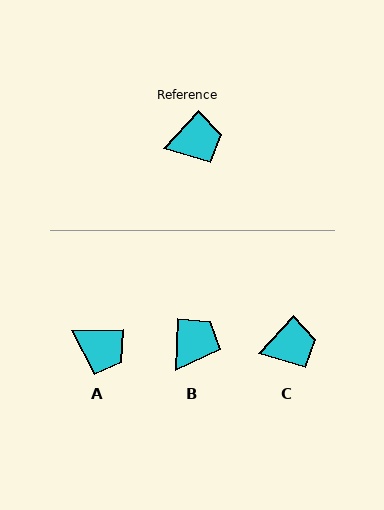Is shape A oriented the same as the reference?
No, it is off by about 45 degrees.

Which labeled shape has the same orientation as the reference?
C.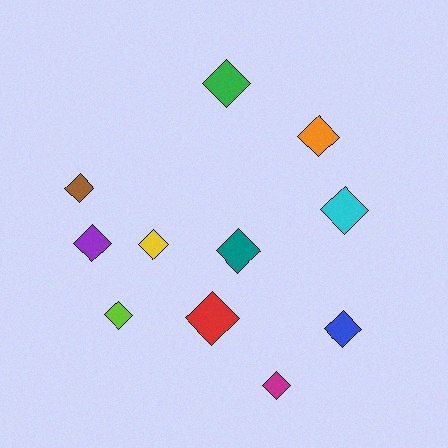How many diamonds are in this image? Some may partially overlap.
There are 11 diamonds.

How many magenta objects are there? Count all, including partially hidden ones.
There is 1 magenta object.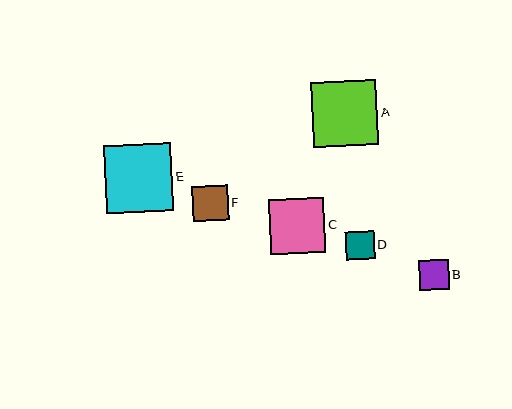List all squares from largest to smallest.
From largest to smallest: E, A, C, F, B, D.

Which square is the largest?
Square E is the largest with a size of approximately 67 pixels.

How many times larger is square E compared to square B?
Square E is approximately 2.3 times the size of square B.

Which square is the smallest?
Square D is the smallest with a size of approximately 29 pixels.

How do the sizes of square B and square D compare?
Square B and square D are approximately the same size.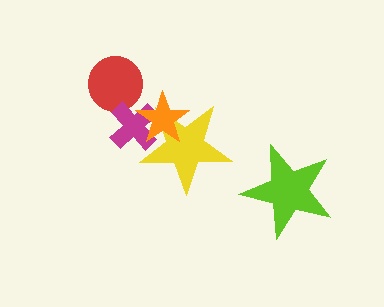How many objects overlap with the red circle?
1 object overlaps with the red circle.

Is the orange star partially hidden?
No, no other shape covers it.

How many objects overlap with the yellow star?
2 objects overlap with the yellow star.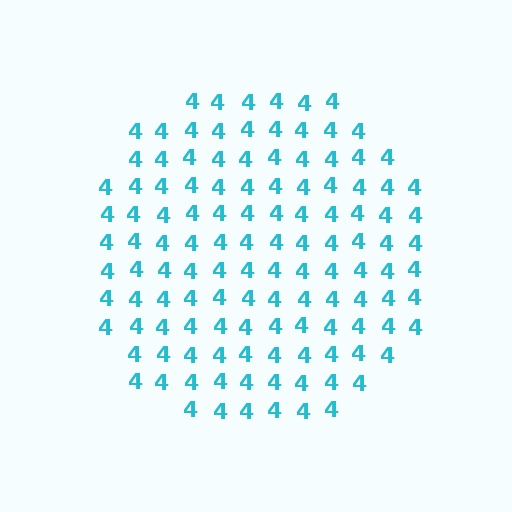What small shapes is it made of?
It is made of small digit 4's.